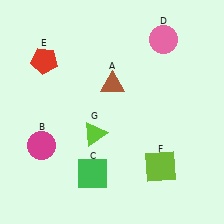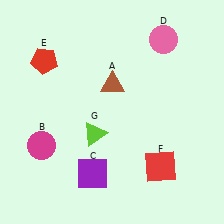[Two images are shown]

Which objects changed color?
C changed from green to purple. F changed from lime to red.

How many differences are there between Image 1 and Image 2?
There are 2 differences between the two images.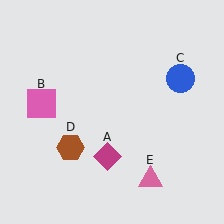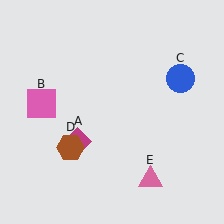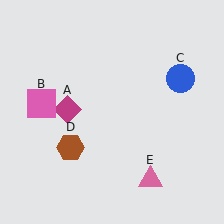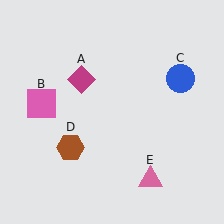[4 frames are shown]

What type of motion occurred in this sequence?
The magenta diamond (object A) rotated clockwise around the center of the scene.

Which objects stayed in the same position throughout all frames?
Pink square (object B) and blue circle (object C) and brown hexagon (object D) and pink triangle (object E) remained stationary.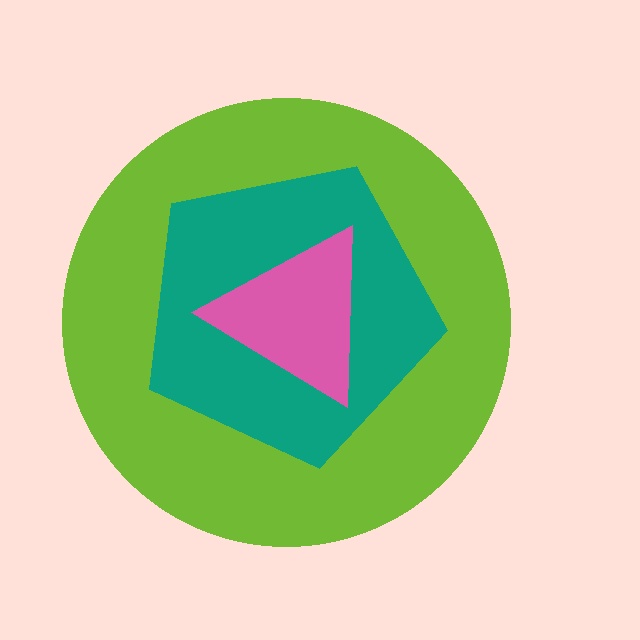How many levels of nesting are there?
3.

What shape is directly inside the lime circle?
The teal pentagon.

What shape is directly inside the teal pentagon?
The pink triangle.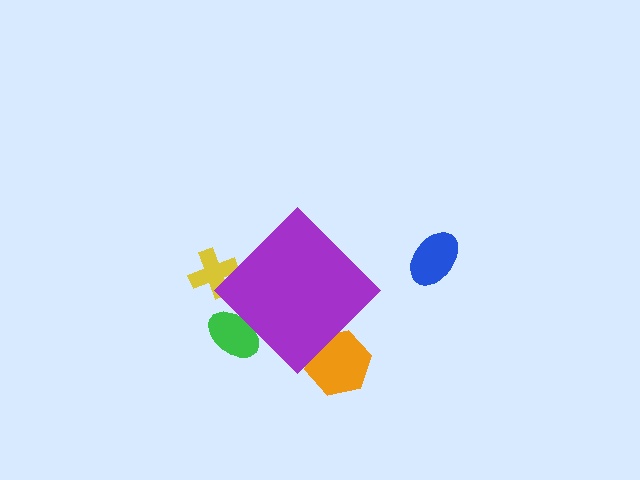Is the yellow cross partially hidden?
Yes, the yellow cross is partially hidden behind the purple diamond.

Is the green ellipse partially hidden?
Yes, the green ellipse is partially hidden behind the purple diamond.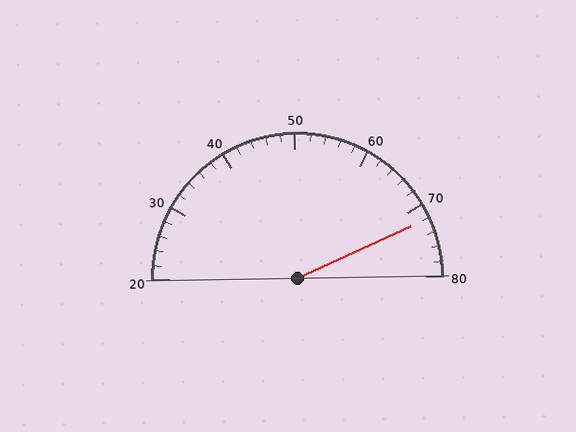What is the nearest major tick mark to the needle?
The nearest major tick mark is 70.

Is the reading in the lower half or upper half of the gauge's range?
The reading is in the upper half of the range (20 to 80).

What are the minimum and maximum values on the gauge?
The gauge ranges from 20 to 80.